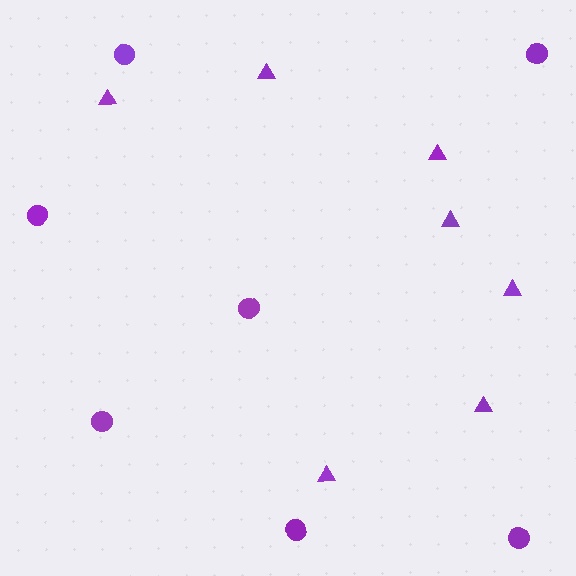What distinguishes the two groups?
There are 2 groups: one group of triangles (7) and one group of circles (7).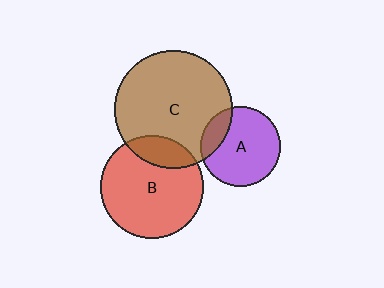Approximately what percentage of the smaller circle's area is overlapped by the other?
Approximately 20%.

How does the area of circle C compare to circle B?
Approximately 1.3 times.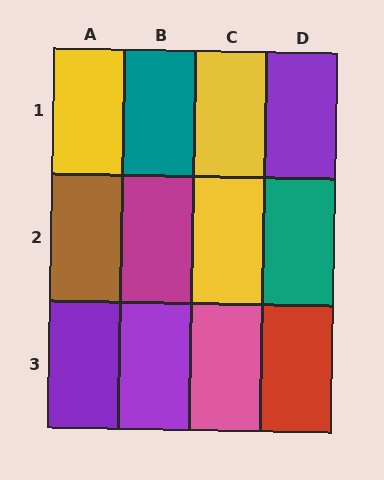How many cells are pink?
1 cell is pink.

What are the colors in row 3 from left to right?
Purple, purple, pink, red.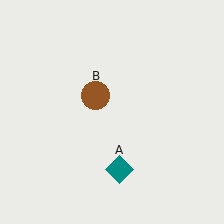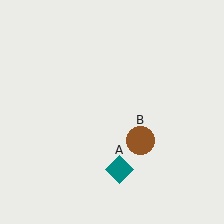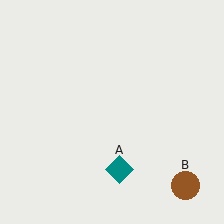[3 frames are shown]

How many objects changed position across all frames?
1 object changed position: brown circle (object B).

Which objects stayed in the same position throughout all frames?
Teal diamond (object A) remained stationary.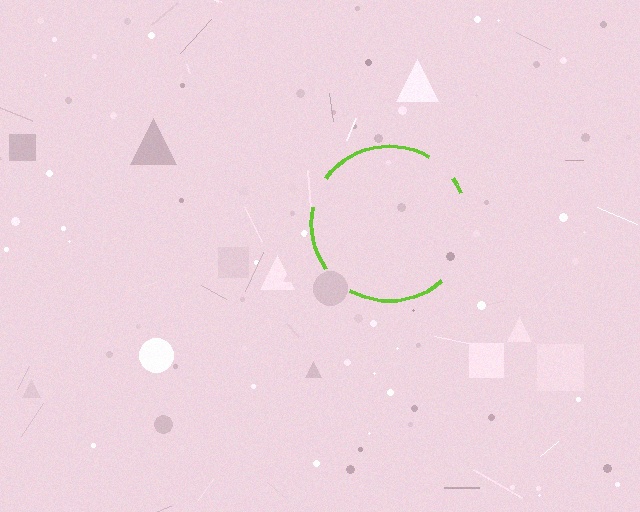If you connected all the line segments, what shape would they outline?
They would outline a circle.